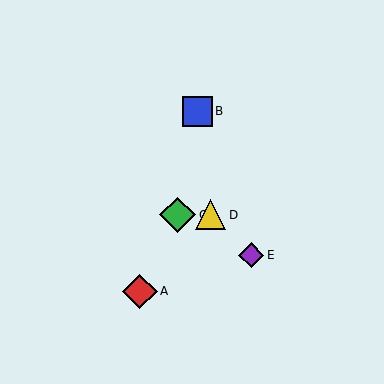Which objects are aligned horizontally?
Objects C, D are aligned horizontally.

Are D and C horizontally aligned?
Yes, both are at y≈215.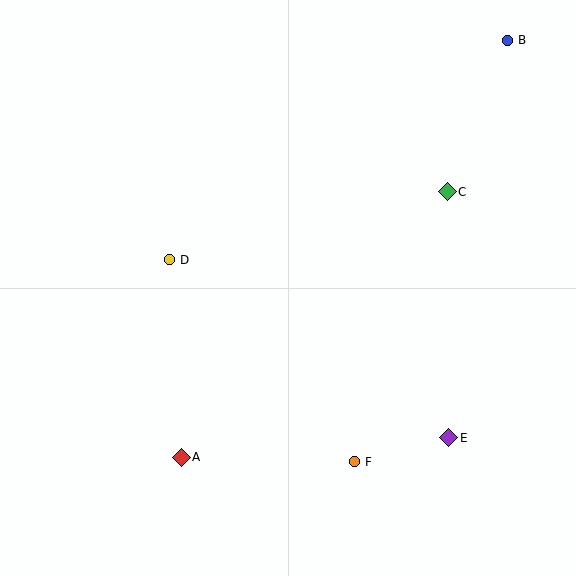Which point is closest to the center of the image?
Point D at (169, 260) is closest to the center.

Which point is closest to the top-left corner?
Point D is closest to the top-left corner.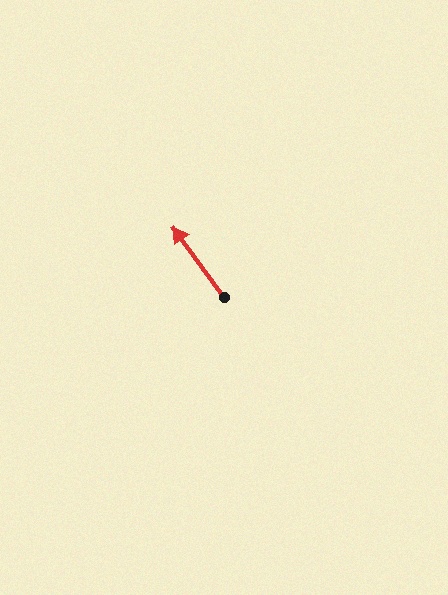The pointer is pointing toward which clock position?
Roughly 11 o'clock.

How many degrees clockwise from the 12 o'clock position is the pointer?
Approximately 324 degrees.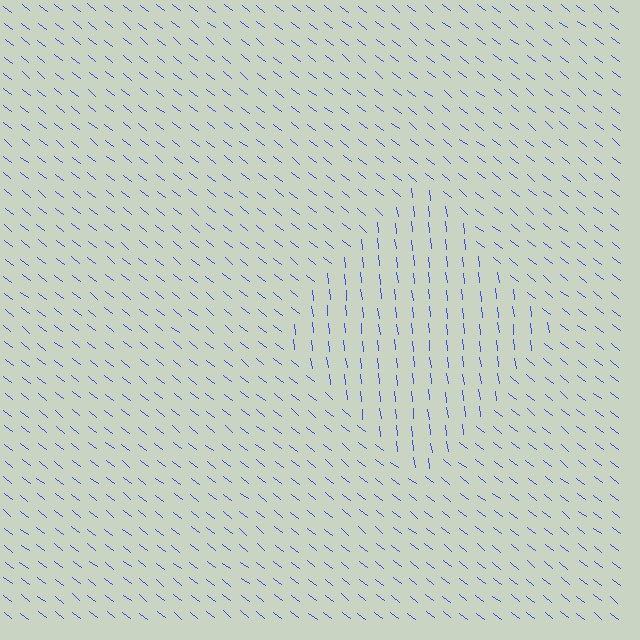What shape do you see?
I see a diamond.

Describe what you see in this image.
The image is filled with small blue line segments. A diamond region in the image has lines oriented differently from the surrounding lines, creating a visible texture boundary.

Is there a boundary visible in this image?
Yes, there is a texture boundary formed by a change in line orientation.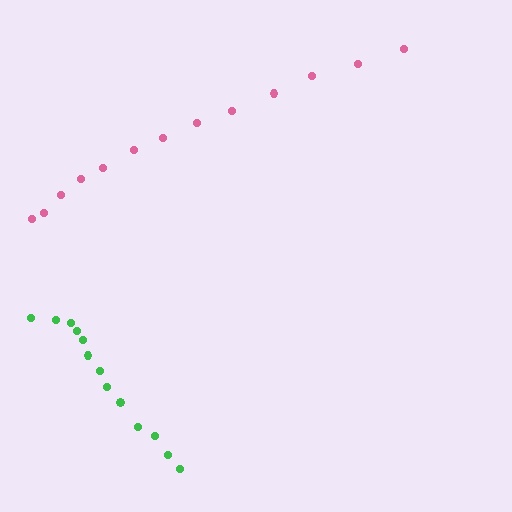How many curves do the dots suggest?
There are 2 distinct paths.